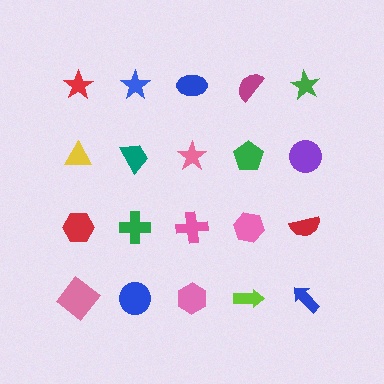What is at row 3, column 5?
A red semicircle.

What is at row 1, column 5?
A green star.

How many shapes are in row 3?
5 shapes.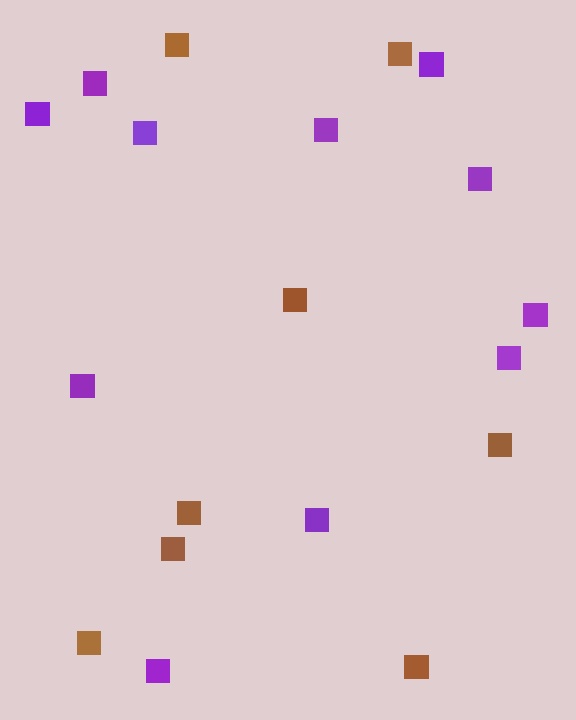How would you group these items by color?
There are 2 groups: one group of brown squares (8) and one group of purple squares (11).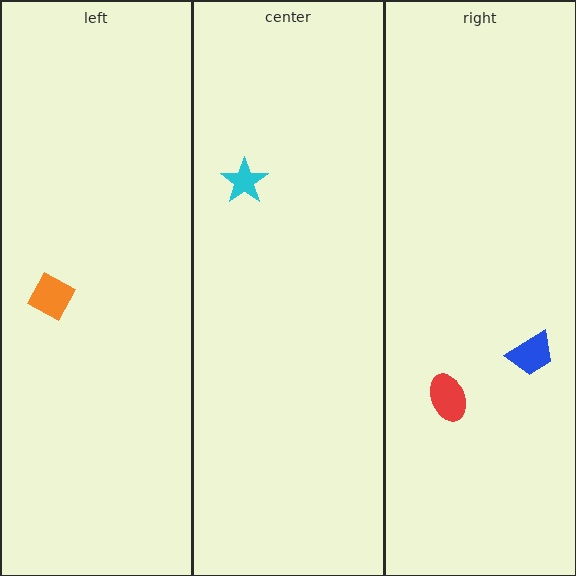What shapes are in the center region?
The cyan star.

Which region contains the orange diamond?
The left region.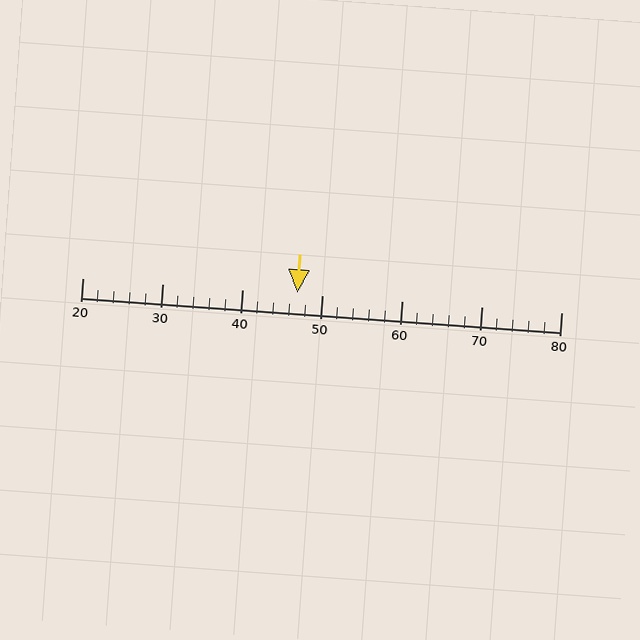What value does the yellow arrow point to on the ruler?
The yellow arrow points to approximately 47.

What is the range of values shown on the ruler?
The ruler shows values from 20 to 80.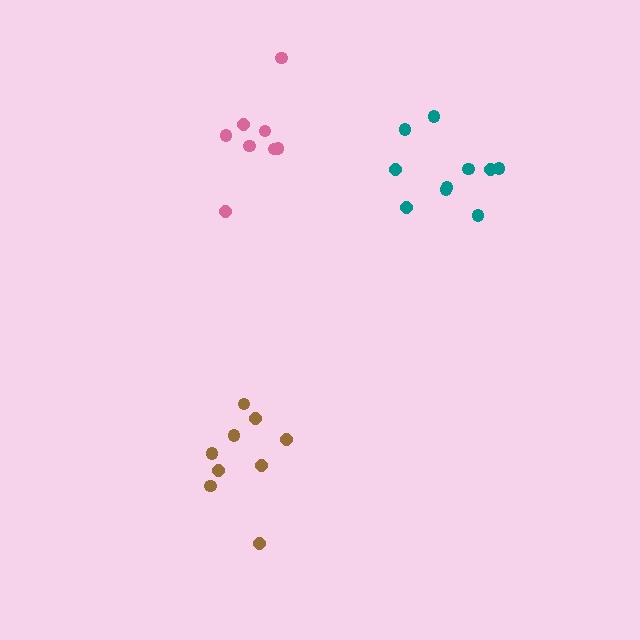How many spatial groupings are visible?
There are 3 spatial groupings.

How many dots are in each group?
Group 1: 10 dots, Group 2: 9 dots, Group 3: 8 dots (27 total).